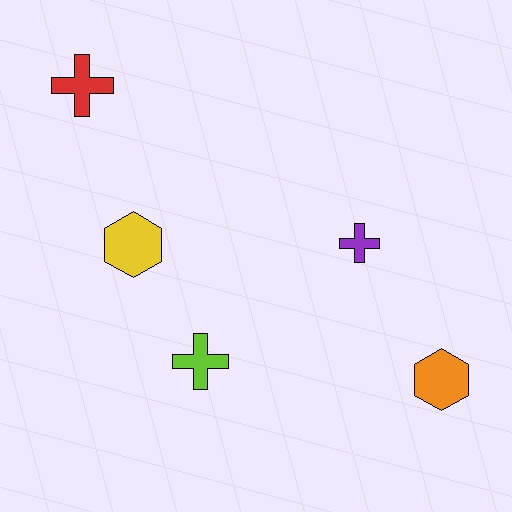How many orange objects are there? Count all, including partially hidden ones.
There is 1 orange object.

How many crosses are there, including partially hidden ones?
There are 3 crosses.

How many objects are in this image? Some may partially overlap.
There are 5 objects.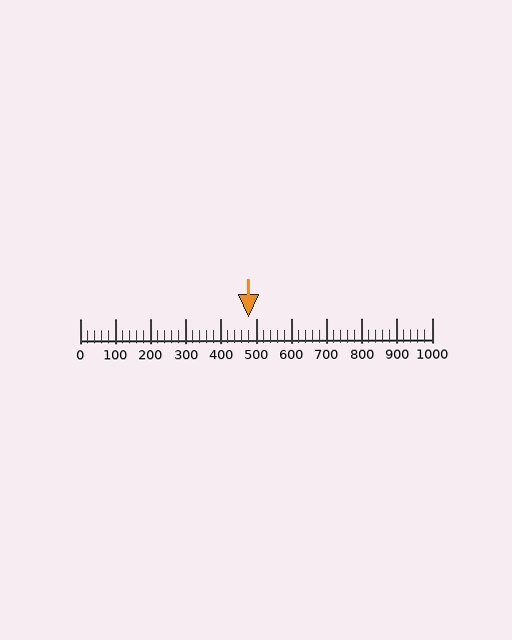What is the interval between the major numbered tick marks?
The major tick marks are spaced 100 units apart.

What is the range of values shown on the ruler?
The ruler shows values from 0 to 1000.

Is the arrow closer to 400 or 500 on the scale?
The arrow is closer to 500.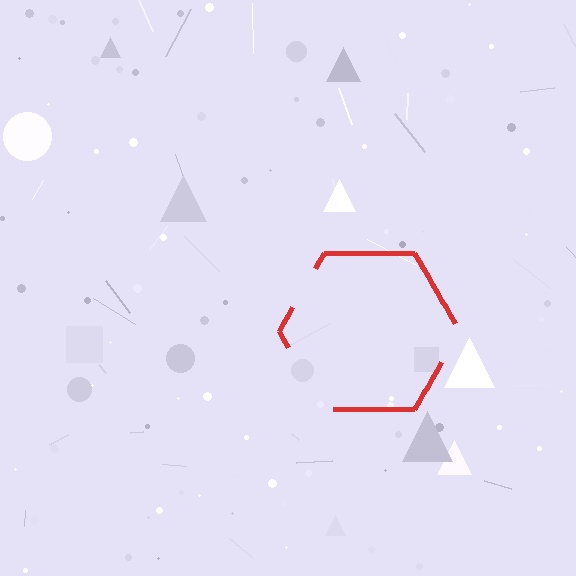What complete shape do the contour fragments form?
The contour fragments form a hexagon.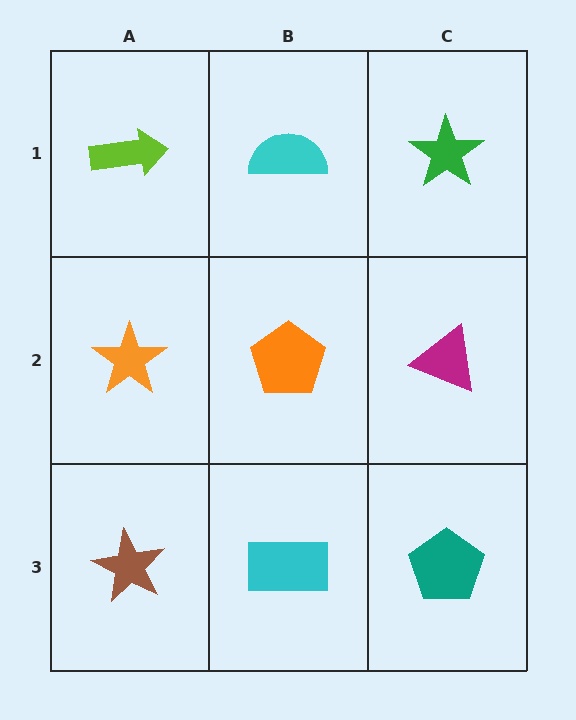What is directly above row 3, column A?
An orange star.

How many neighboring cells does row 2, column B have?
4.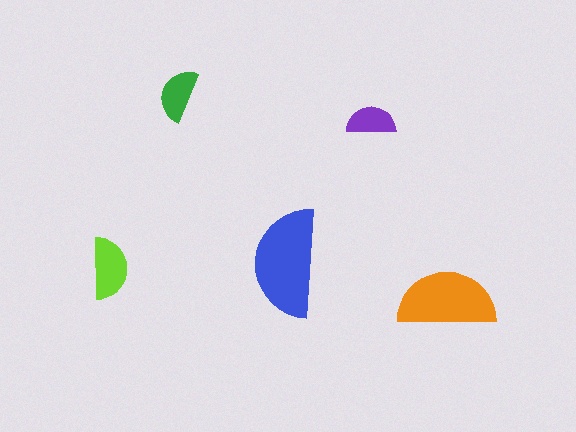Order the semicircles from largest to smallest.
the blue one, the orange one, the lime one, the green one, the purple one.